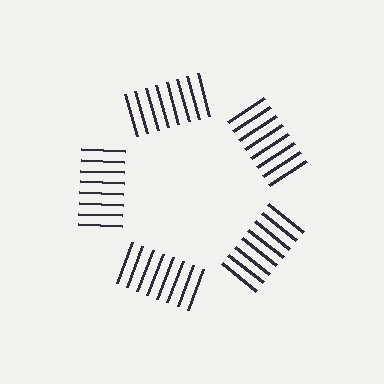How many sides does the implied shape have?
5 sides — the line-ends trace a pentagon.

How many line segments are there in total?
40 — 8 along each of the 5 edges.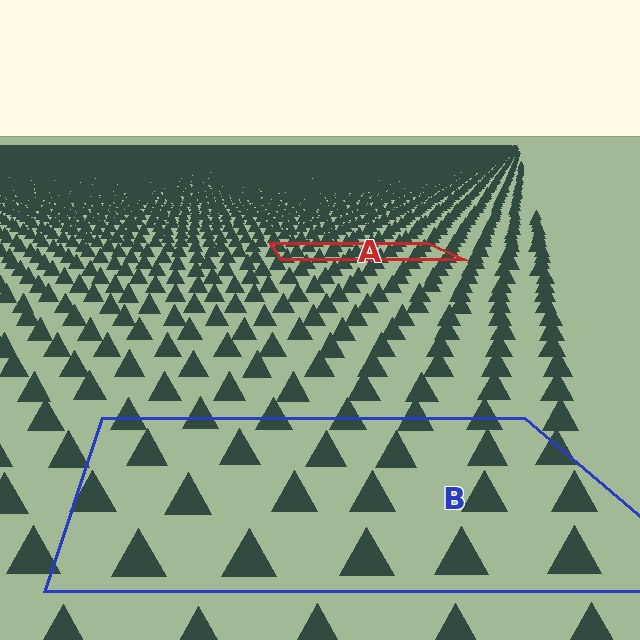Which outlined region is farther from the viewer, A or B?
Region A is farther from the viewer — the texture elements inside it appear smaller and more densely packed.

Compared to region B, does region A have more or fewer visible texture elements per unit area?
Region A has more texture elements per unit area — they are packed more densely because it is farther away.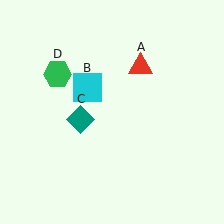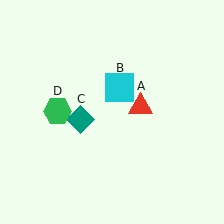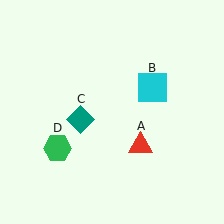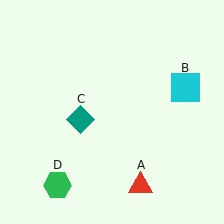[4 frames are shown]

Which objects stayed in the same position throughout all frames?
Teal diamond (object C) remained stationary.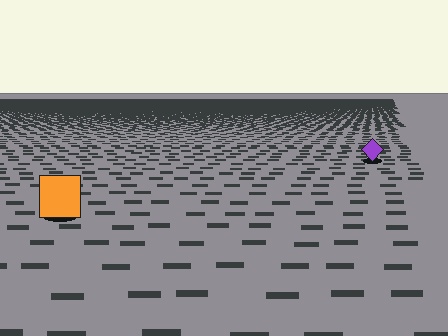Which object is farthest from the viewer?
The purple diamond is farthest from the viewer. It appears smaller and the ground texture around it is denser.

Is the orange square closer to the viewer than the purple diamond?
Yes. The orange square is closer — you can tell from the texture gradient: the ground texture is coarser near it.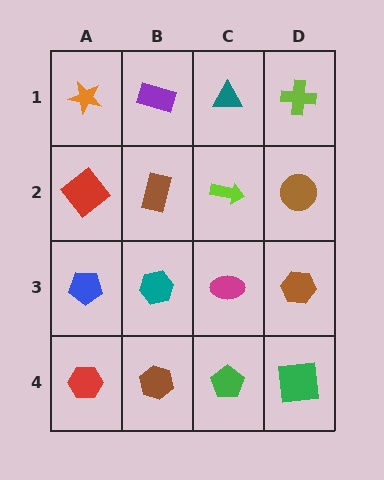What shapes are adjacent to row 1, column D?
A brown circle (row 2, column D), a teal triangle (row 1, column C).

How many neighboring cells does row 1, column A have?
2.